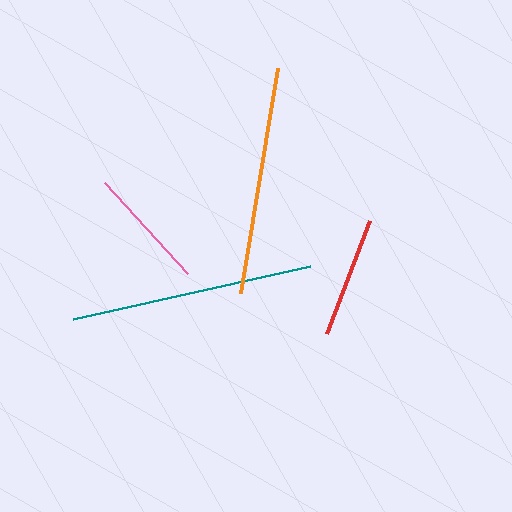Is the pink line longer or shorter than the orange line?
The orange line is longer than the pink line.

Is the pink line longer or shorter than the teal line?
The teal line is longer than the pink line.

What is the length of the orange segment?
The orange segment is approximately 229 pixels long.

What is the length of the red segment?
The red segment is approximately 121 pixels long.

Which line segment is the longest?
The teal line is the longest at approximately 243 pixels.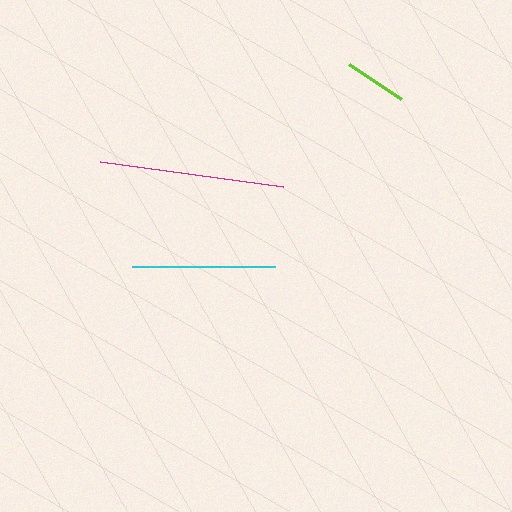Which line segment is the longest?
The magenta line is the longest at approximately 185 pixels.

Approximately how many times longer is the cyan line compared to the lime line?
The cyan line is approximately 2.3 times the length of the lime line.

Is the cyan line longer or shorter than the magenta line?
The magenta line is longer than the cyan line.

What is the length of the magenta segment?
The magenta segment is approximately 185 pixels long.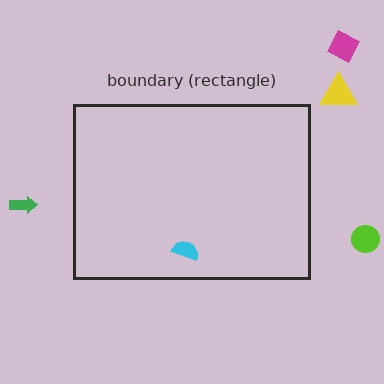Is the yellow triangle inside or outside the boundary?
Outside.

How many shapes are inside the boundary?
1 inside, 4 outside.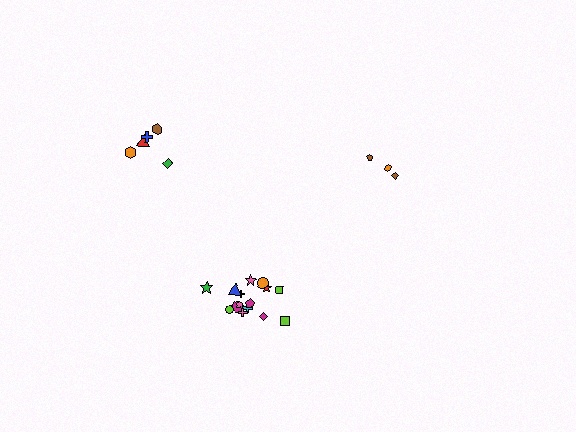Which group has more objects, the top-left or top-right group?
The top-left group.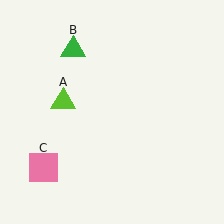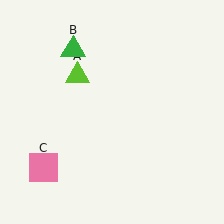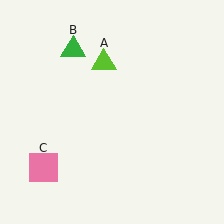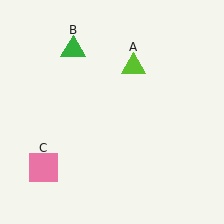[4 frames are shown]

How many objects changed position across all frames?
1 object changed position: lime triangle (object A).